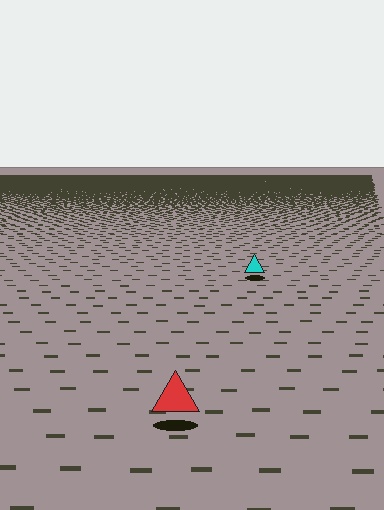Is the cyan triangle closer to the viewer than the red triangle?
No. The red triangle is closer — you can tell from the texture gradient: the ground texture is coarser near it.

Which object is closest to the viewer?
The red triangle is closest. The texture marks near it are larger and more spread out.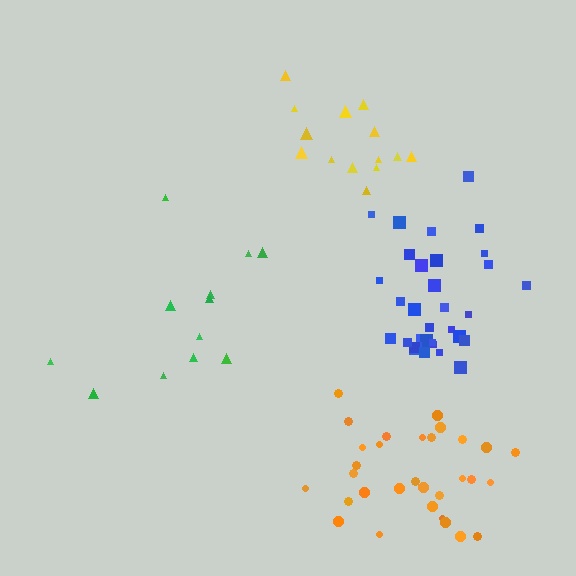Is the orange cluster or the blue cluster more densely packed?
Blue.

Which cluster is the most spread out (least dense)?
Green.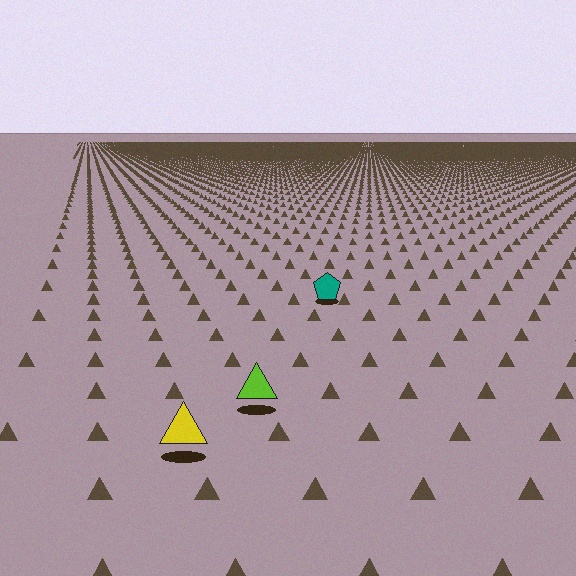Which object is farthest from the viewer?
The teal pentagon is farthest from the viewer. It appears smaller and the ground texture around it is denser.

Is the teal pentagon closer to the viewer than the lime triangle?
No. The lime triangle is closer — you can tell from the texture gradient: the ground texture is coarser near it.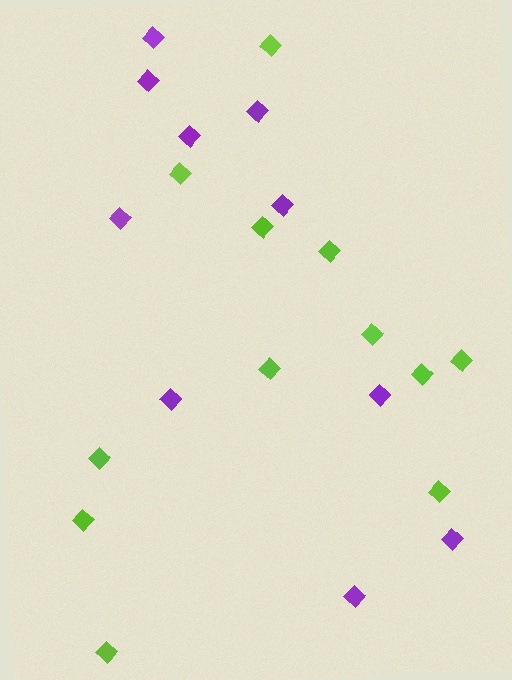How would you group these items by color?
There are 2 groups: one group of purple diamonds (10) and one group of lime diamonds (12).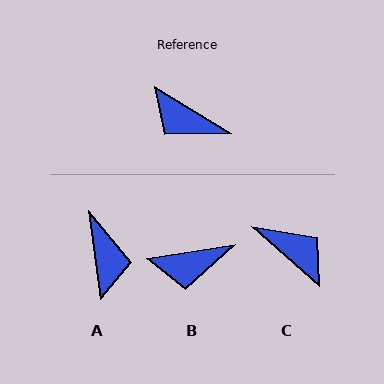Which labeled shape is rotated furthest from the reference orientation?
C, about 170 degrees away.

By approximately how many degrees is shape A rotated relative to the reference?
Approximately 129 degrees counter-clockwise.